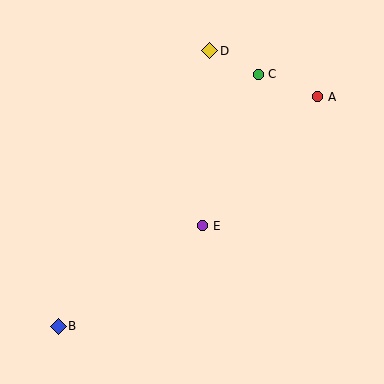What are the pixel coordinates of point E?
Point E is at (203, 226).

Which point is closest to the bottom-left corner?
Point B is closest to the bottom-left corner.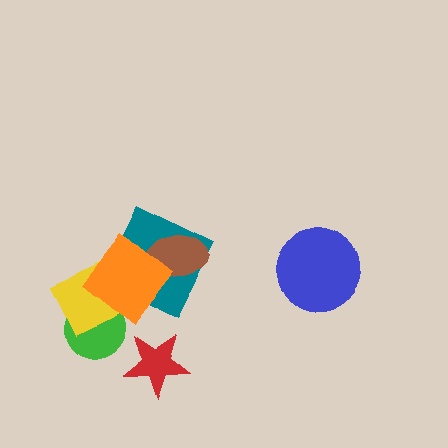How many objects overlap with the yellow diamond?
2 objects overlap with the yellow diamond.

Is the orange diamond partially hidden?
No, no other shape covers it.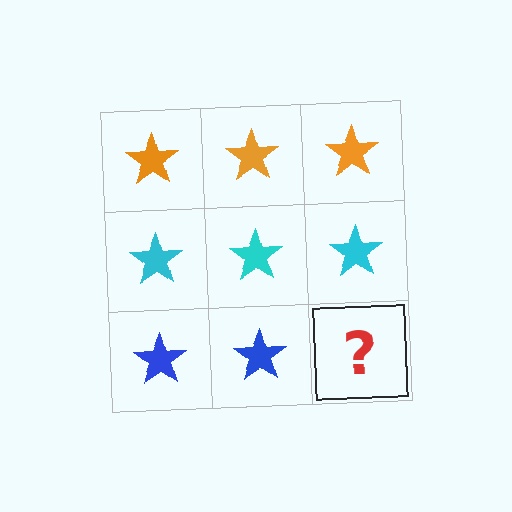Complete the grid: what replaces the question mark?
The question mark should be replaced with a blue star.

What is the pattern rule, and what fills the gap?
The rule is that each row has a consistent color. The gap should be filled with a blue star.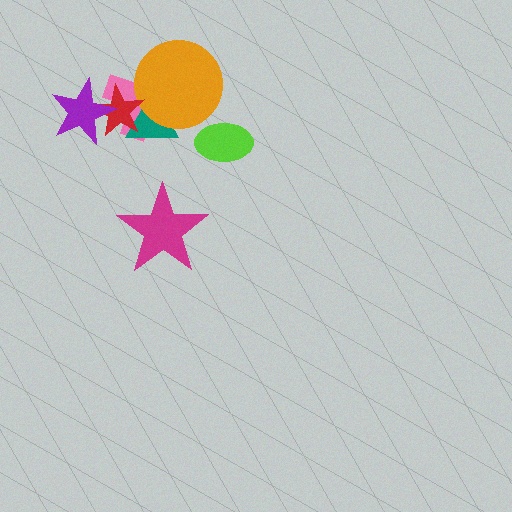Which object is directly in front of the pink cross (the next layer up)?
The teal triangle is directly in front of the pink cross.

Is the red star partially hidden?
Yes, it is partially covered by another shape.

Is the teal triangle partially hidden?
Yes, it is partially covered by another shape.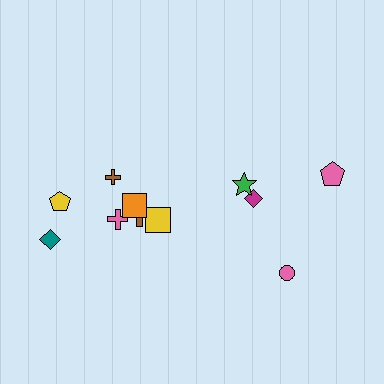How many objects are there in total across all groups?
There are 11 objects.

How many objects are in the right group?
There are 4 objects.